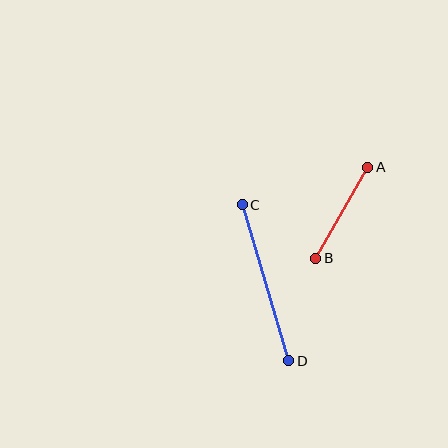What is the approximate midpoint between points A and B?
The midpoint is at approximately (342, 213) pixels.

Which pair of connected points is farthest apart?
Points C and D are farthest apart.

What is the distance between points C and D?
The distance is approximately 163 pixels.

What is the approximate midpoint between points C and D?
The midpoint is at approximately (266, 283) pixels.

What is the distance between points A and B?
The distance is approximately 105 pixels.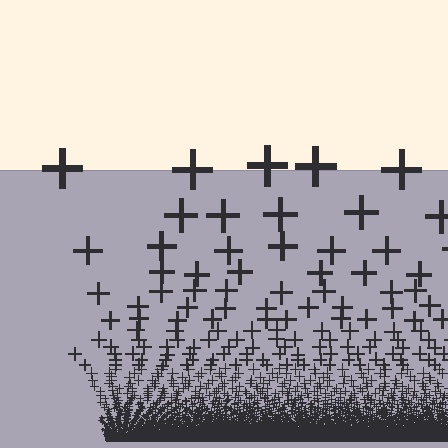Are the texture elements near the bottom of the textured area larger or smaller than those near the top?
Smaller. The gradient is inverted — elements near the bottom are smaller and denser.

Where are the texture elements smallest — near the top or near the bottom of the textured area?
Near the bottom.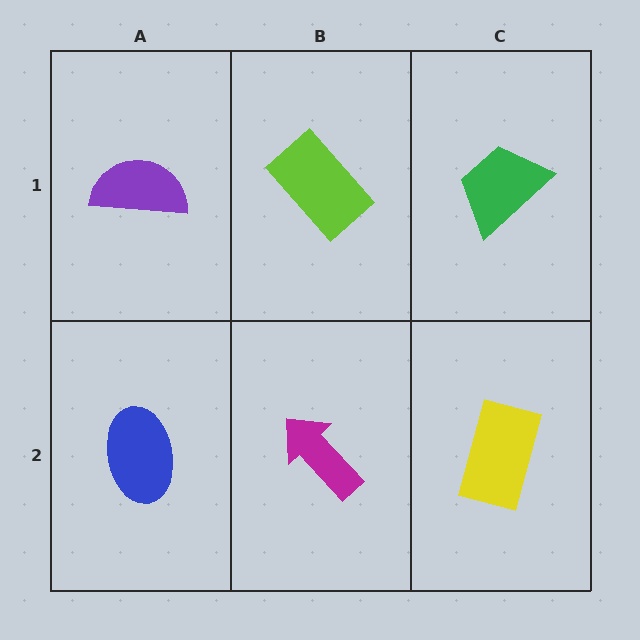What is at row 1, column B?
A lime rectangle.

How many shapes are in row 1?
3 shapes.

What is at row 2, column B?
A magenta arrow.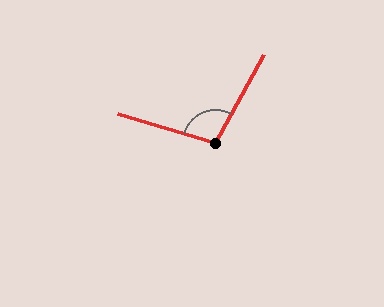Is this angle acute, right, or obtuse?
It is obtuse.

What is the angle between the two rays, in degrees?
Approximately 102 degrees.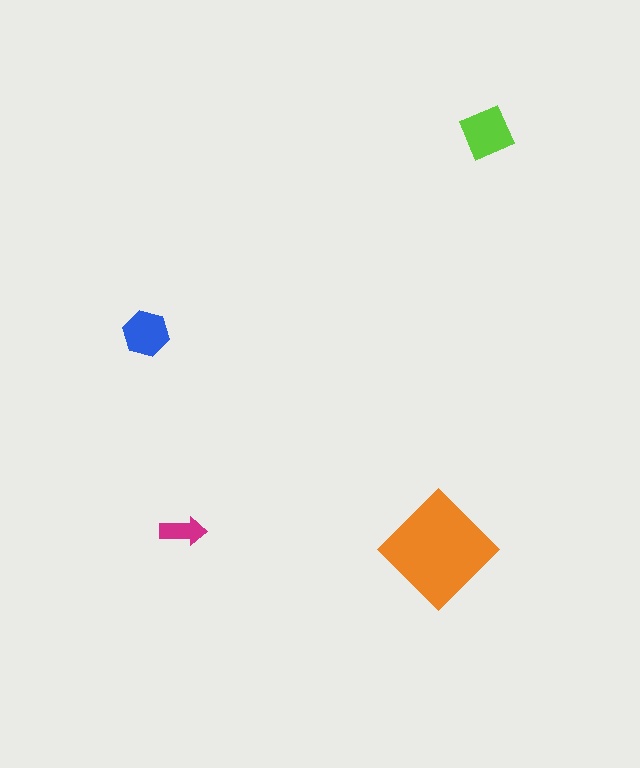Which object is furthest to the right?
The lime square is rightmost.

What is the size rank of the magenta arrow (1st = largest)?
4th.